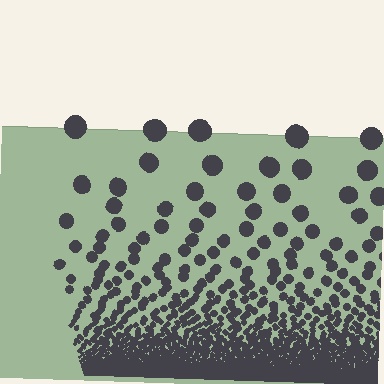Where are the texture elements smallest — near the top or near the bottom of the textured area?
Near the bottom.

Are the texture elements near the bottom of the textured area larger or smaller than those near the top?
Smaller. The gradient is inverted — elements near the bottom are smaller and denser.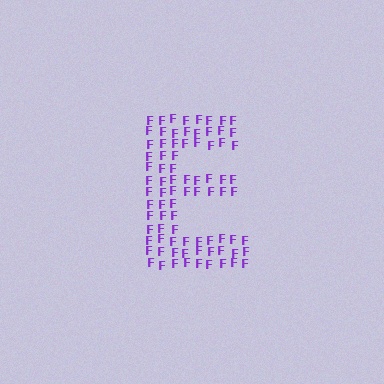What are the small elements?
The small elements are letter F's.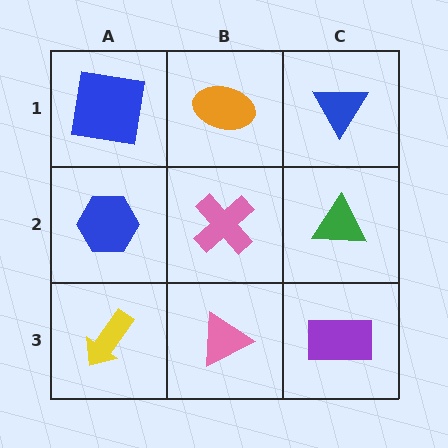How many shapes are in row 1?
3 shapes.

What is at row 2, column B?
A pink cross.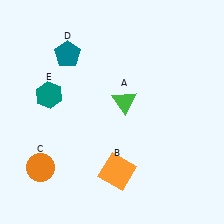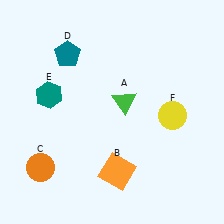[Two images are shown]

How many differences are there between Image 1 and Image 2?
There is 1 difference between the two images.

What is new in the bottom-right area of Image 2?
A yellow circle (F) was added in the bottom-right area of Image 2.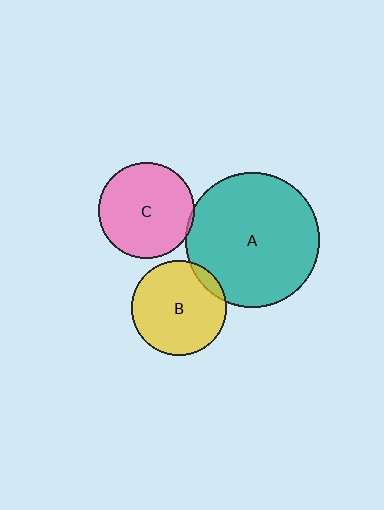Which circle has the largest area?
Circle A (teal).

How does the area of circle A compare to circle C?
Approximately 2.0 times.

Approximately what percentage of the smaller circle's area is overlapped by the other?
Approximately 5%.